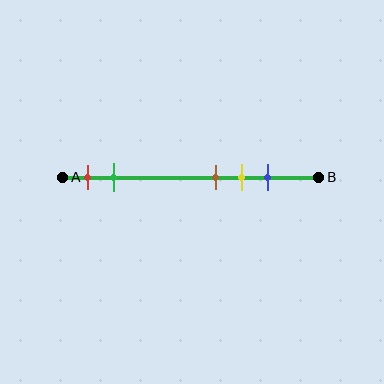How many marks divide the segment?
There are 5 marks dividing the segment.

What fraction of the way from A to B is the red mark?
The red mark is approximately 10% (0.1) of the way from A to B.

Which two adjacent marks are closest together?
The brown and yellow marks are the closest adjacent pair.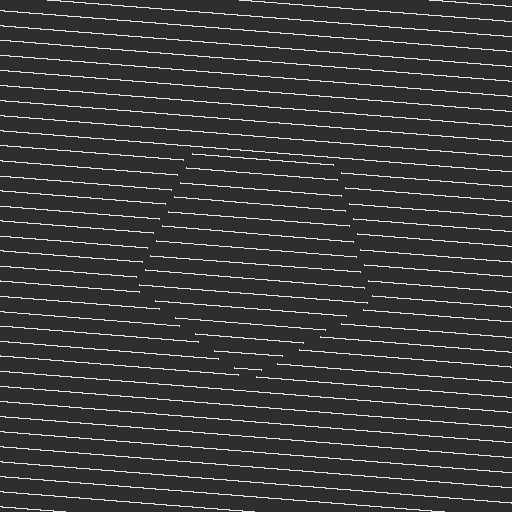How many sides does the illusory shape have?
5 sides — the line-ends trace a pentagon.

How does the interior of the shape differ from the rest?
The interior of the shape contains the same grating, shifted by half a period — the contour is defined by the phase discontinuity where line-ends from the inner and outer gratings abut.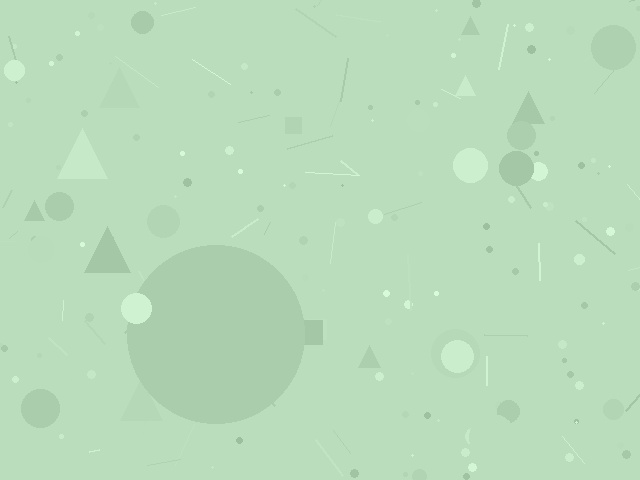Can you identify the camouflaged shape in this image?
The camouflaged shape is a circle.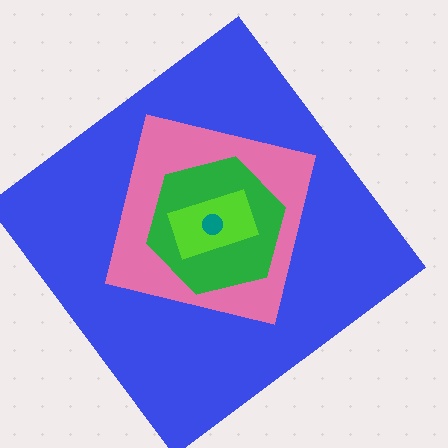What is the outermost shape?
The blue diamond.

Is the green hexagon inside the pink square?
Yes.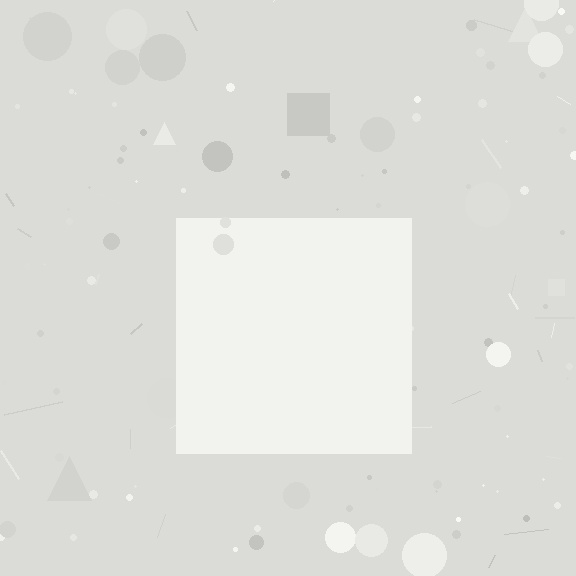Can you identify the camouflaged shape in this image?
The camouflaged shape is a square.